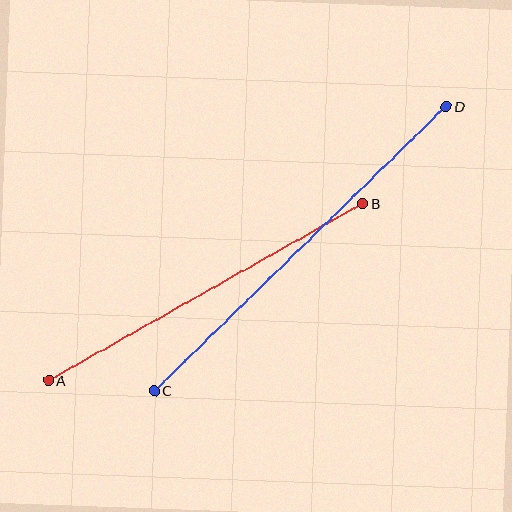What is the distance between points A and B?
The distance is approximately 360 pixels.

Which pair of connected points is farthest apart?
Points C and D are farthest apart.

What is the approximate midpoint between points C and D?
The midpoint is at approximately (300, 249) pixels.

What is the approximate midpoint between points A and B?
The midpoint is at approximately (206, 292) pixels.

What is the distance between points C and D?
The distance is approximately 408 pixels.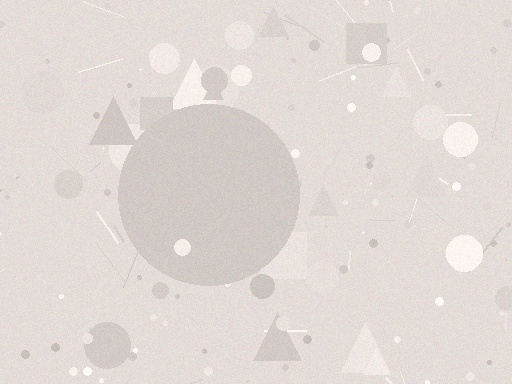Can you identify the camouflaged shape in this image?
The camouflaged shape is a circle.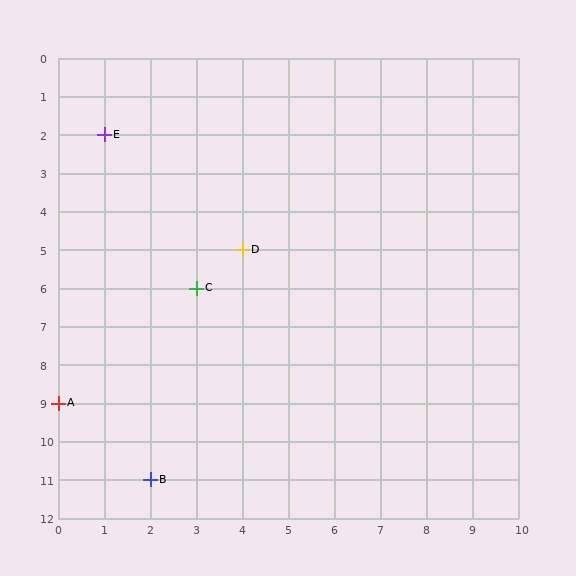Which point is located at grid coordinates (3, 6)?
Point C is at (3, 6).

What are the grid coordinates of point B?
Point B is at grid coordinates (2, 11).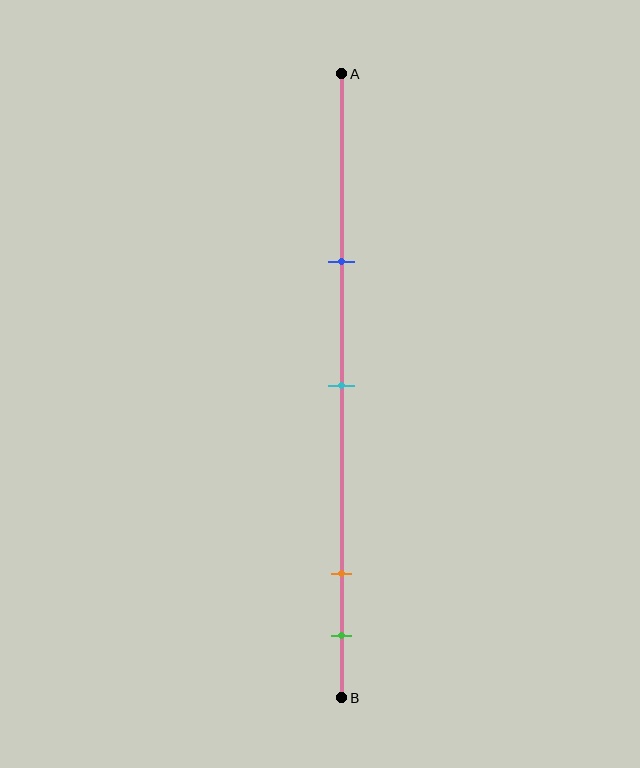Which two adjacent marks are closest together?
The orange and green marks are the closest adjacent pair.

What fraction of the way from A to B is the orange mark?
The orange mark is approximately 80% (0.8) of the way from A to B.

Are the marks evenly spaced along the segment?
No, the marks are not evenly spaced.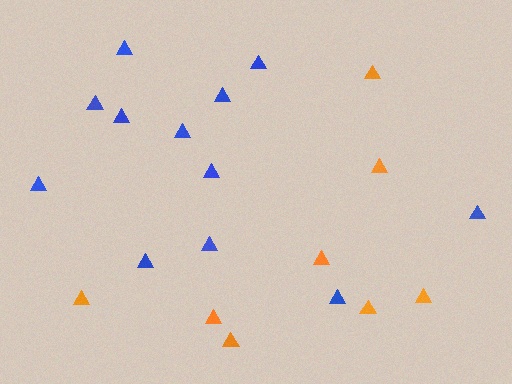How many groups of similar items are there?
There are 2 groups: one group of blue triangles (12) and one group of orange triangles (8).